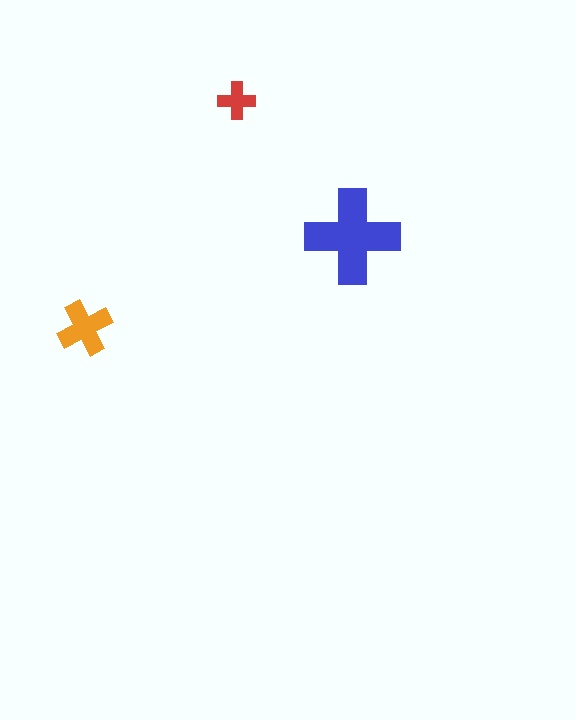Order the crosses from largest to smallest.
the blue one, the orange one, the red one.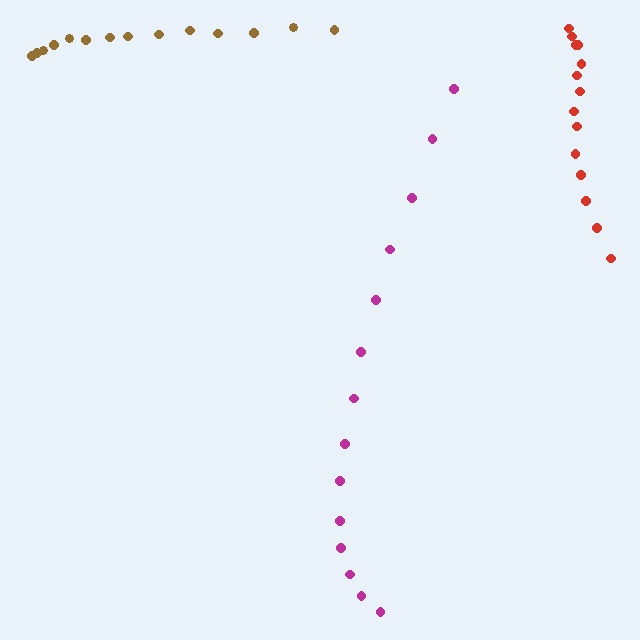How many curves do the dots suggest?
There are 3 distinct paths.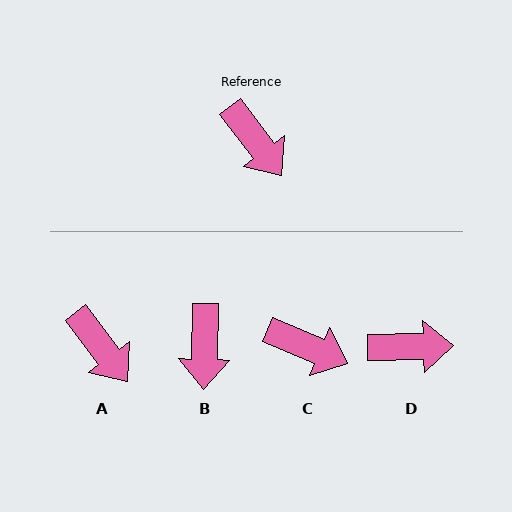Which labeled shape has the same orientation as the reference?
A.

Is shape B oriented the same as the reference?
No, it is off by about 39 degrees.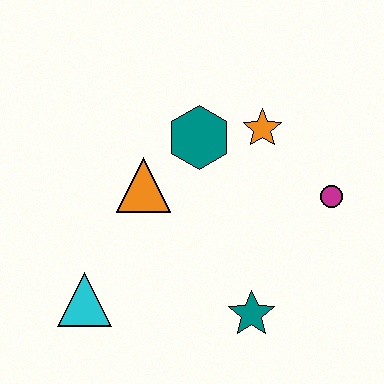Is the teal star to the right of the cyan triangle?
Yes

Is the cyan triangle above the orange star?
No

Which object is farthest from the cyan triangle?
The magenta circle is farthest from the cyan triangle.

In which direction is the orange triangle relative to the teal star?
The orange triangle is above the teal star.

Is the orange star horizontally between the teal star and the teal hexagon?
No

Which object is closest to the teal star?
The magenta circle is closest to the teal star.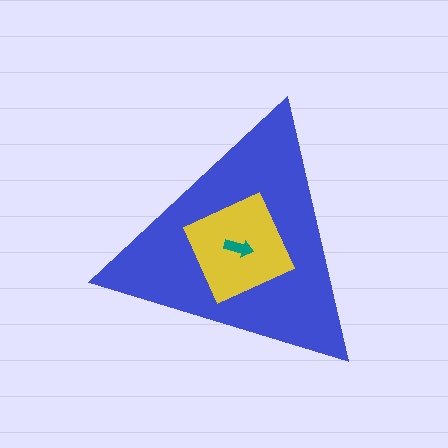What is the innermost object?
The teal arrow.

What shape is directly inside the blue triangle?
The yellow diamond.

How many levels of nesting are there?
3.